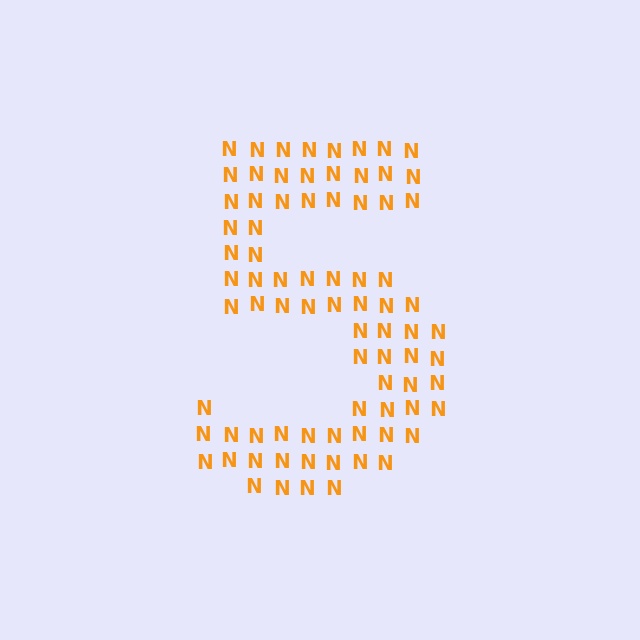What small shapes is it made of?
It is made of small letter N's.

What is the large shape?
The large shape is the digit 5.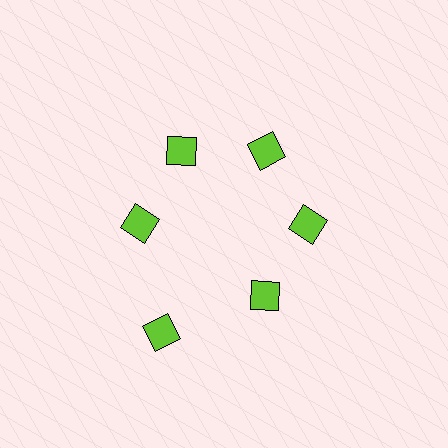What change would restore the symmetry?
The symmetry would be restored by moving it inward, back onto the ring so that all 6 diamonds sit at equal angles and equal distance from the center.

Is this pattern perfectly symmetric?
No. The 6 lime diamonds are arranged in a ring, but one element near the 7 o'clock position is pushed outward from the center, breaking the 6-fold rotational symmetry.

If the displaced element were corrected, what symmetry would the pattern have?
It would have 6-fold rotational symmetry — the pattern would map onto itself every 60 degrees.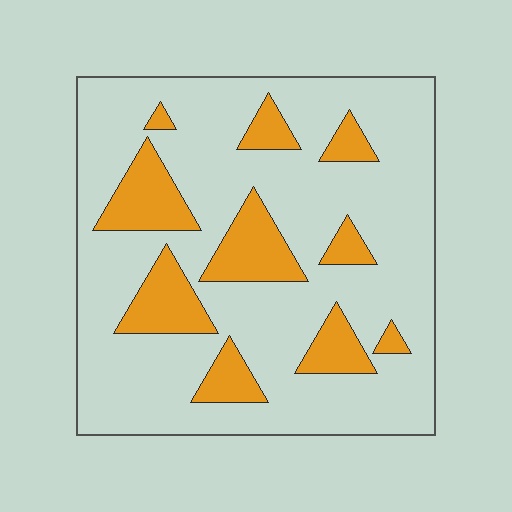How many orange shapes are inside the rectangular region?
10.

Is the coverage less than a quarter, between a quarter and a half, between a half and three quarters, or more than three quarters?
Less than a quarter.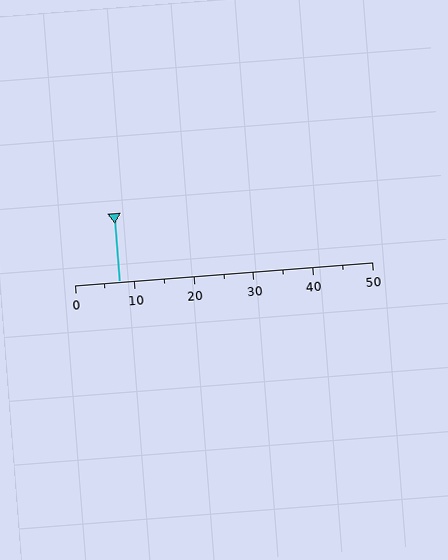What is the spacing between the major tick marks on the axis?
The major ticks are spaced 10 apart.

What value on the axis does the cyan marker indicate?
The marker indicates approximately 7.5.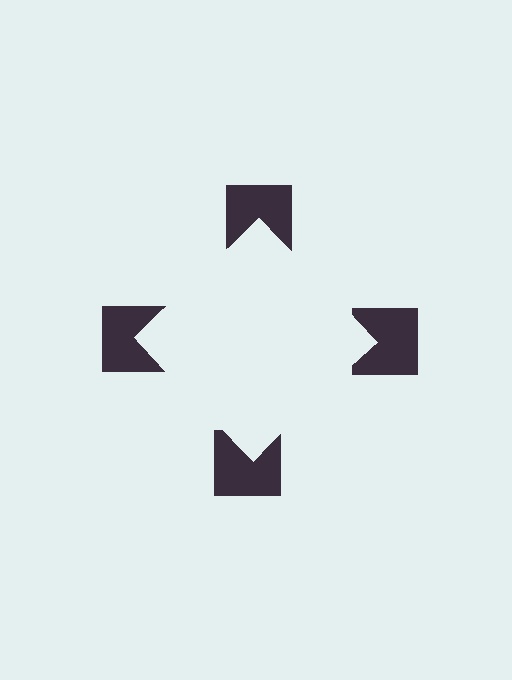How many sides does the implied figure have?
4 sides.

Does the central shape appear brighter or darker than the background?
It typically appears slightly brighter than the background, even though no actual brightness change is drawn.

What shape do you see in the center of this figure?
An illusory square — its edges are inferred from the aligned wedge cuts in the notched squares, not physically drawn.